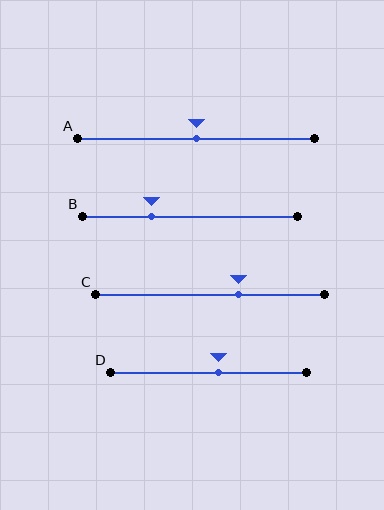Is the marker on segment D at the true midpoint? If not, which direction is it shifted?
No, the marker on segment D is shifted to the right by about 5% of the segment length.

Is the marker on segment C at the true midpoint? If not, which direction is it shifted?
No, the marker on segment C is shifted to the right by about 13% of the segment length.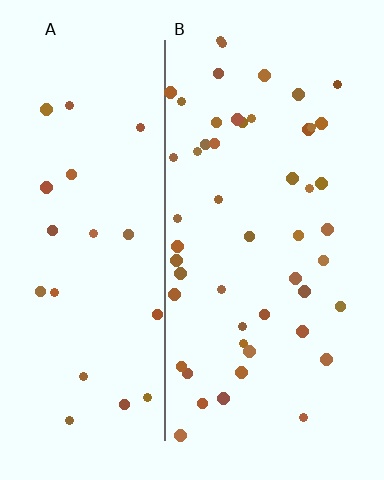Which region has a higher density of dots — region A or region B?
B (the right).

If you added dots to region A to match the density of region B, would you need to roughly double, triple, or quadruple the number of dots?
Approximately double.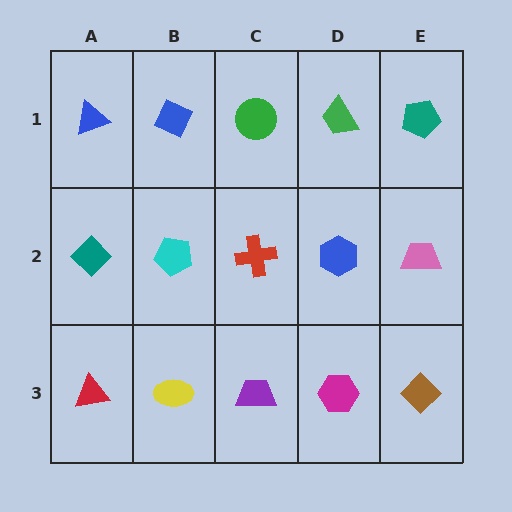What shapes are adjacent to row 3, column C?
A red cross (row 2, column C), a yellow ellipse (row 3, column B), a magenta hexagon (row 3, column D).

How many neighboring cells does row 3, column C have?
3.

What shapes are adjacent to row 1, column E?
A pink trapezoid (row 2, column E), a green trapezoid (row 1, column D).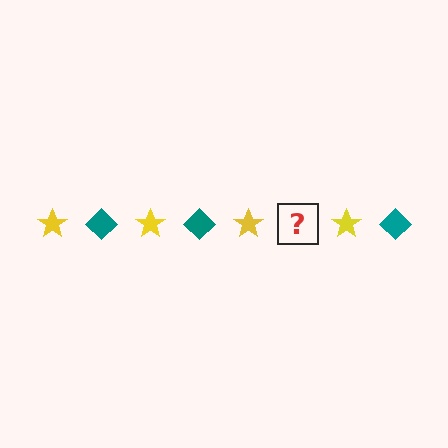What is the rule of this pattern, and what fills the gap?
The rule is that the pattern alternates between yellow star and teal diamond. The gap should be filled with a teal diamond.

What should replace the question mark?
The question mark should be replaced with a teal diamond.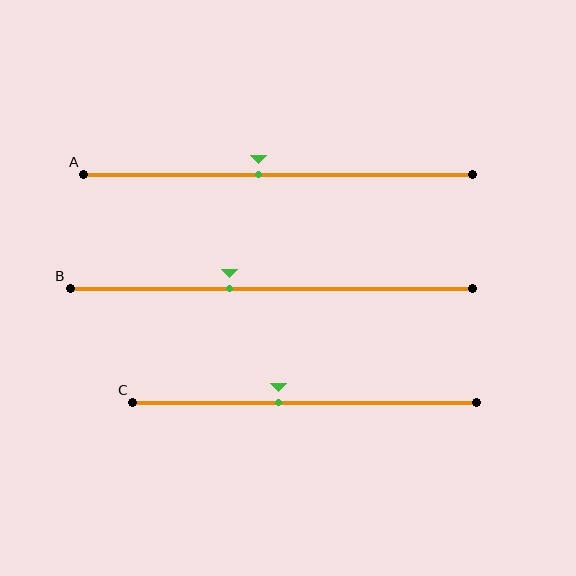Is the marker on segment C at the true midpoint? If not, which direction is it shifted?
No, the marker on segment C is shifted to the left by about 8% of the segment length.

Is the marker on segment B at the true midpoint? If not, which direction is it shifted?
No, the marker on segment B is shifted to the left by about 10% of the segment length.